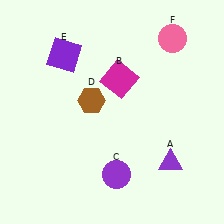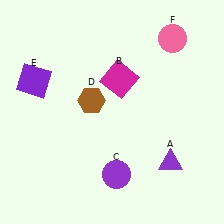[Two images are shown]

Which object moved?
The purple square (E) moved left.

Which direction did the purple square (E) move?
The purple square (E) moved left.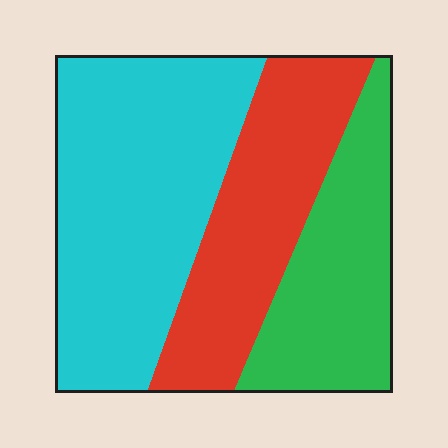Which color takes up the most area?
Cyan, at roughly 45%.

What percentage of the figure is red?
Red covers 29% of the figure.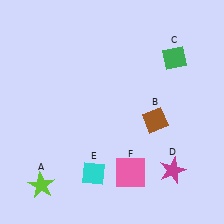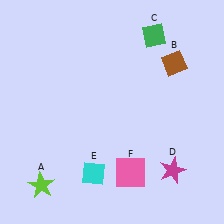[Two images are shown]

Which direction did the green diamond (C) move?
The green diamond (C) moved up.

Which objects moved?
The objects that moved are: the brown diamond (B), the green diamond (C).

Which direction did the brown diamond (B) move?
The brown diamond (B) moved up.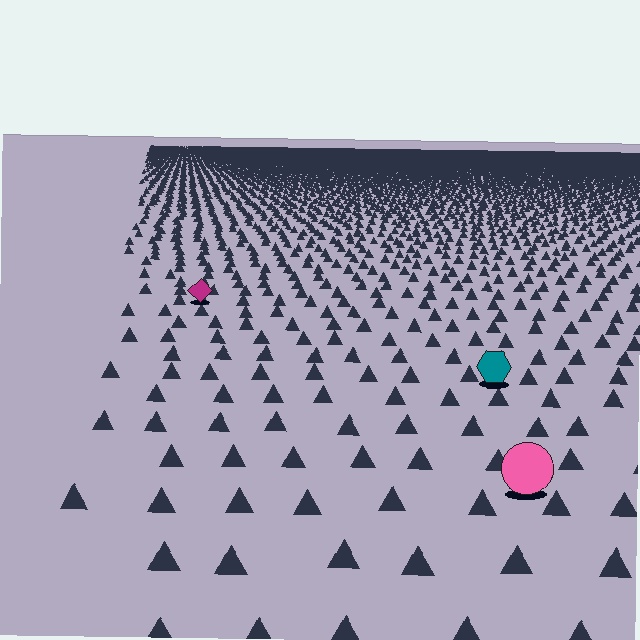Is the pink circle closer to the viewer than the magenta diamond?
Yes. The pink circle is closer — you can tell from the texture gradient: the ground texture is coarser near it.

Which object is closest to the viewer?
The pink circle is closest. The texture marks near it are larger and more spread out.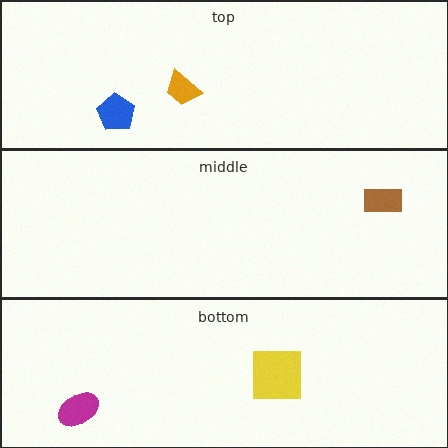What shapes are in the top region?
The orange trapezoid, the blue pentagon.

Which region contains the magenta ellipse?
The bottom region.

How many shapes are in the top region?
2.